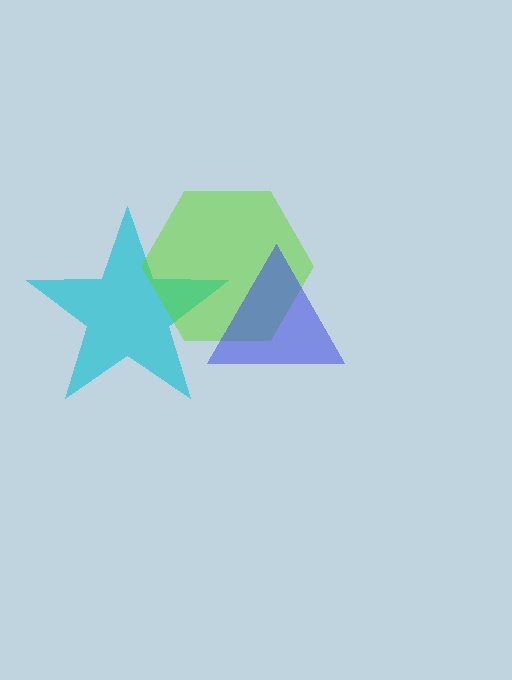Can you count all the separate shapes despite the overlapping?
Yes, there are 3 separate shapes.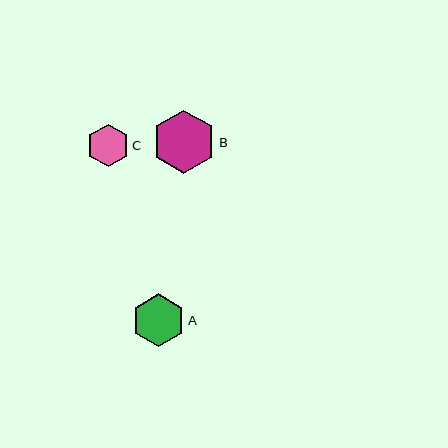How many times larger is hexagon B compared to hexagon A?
Hexagon B is approximately 1.2 times the size of hexagon A.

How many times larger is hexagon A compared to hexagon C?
Hexagon A is approximately 1.2 times the size of hexagon C.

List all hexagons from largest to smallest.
From largest to smallest: B, A, C.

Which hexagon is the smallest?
Hexagon C is the smallest with a size of approximately 42 pixels.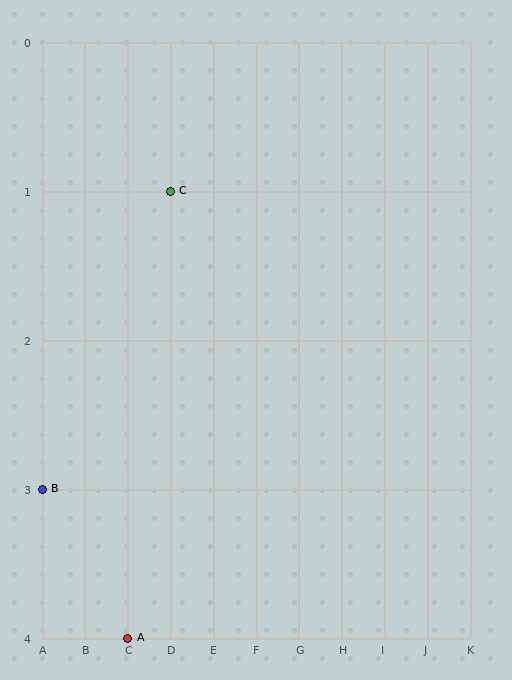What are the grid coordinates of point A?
Point A is at grid coordinates (C, 4).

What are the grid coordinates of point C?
Point C is at grid coordinates (D, 1).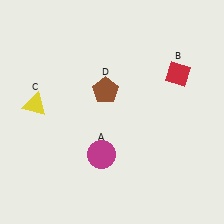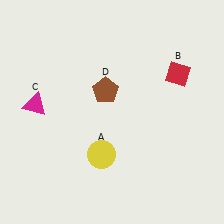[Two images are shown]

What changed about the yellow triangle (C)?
In Image 1, C is yellow. In Image 2, it changed to magenta.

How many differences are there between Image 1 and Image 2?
There are 2 differences between the two images.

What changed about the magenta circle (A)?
In Image 1, A is magenta. In Image 2, it changed to yellow.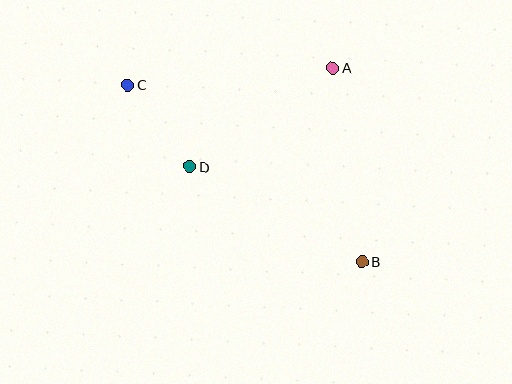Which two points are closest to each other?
Points C and D are closest to each other.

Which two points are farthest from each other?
Points B and C are farthest from each other.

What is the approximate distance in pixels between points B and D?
The distance between B and D is approximately 196 pixels.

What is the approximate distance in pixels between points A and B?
The distance between A and B is approximately 196 pixels.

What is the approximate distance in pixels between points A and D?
The distance between A and D is approximately 174 pixels.